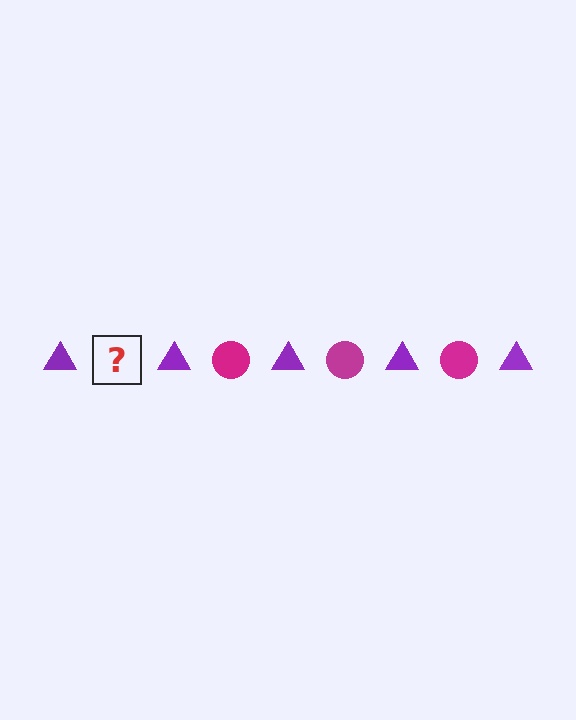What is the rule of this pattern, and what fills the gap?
The rule is that the pattern alternates between purple triangle and magenta circle. The gap should be filled with a magenta circle.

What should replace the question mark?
The question mark should be replaced with a magenta circle.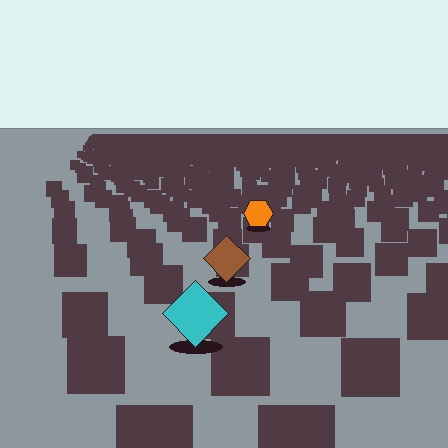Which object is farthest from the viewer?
The orange hexagon is farthest from the viewer. It appears smaller and the ground texture around it is denser.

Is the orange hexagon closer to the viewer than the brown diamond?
No. The brown diamond is closer — you can tell from the texture gradient: the ground texture is coarser near it.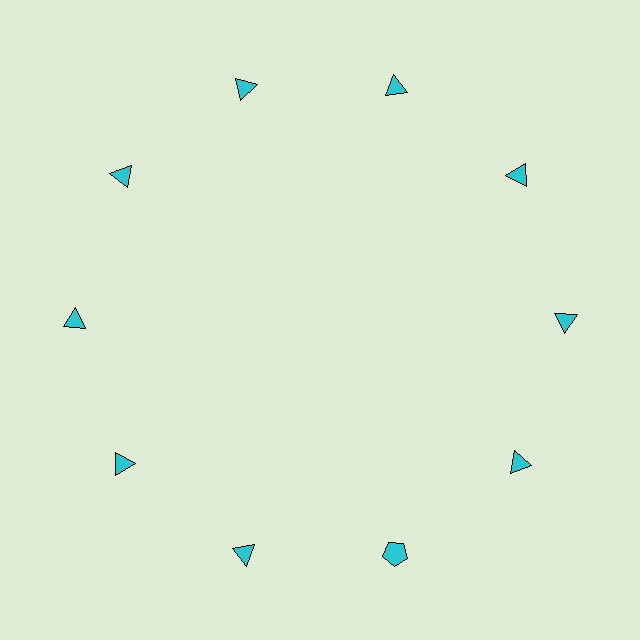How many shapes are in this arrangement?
There are 10 shapes arranged in a ring pattern.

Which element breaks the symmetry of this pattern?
The cyan pentagon at roughly the 5 o'clock position breaks the symmetry. All other shapes are cyan triangles.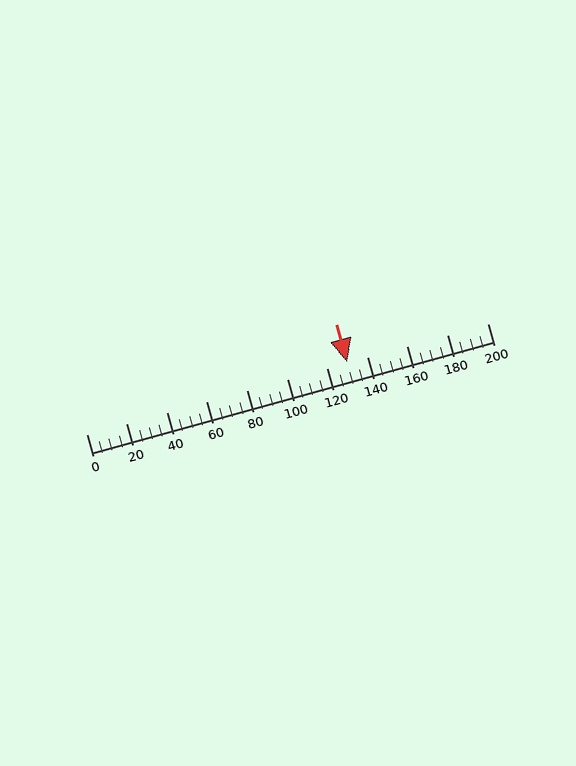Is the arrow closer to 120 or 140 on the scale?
The arrow is closer to 140.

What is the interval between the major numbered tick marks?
The major tick marks are spaced 20 units apart.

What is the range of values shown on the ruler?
The ruler shows values from 0 to 200.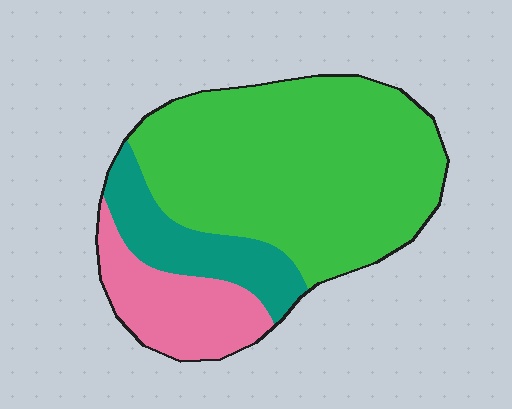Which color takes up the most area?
Green, at roughly 65%.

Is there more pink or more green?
Green.